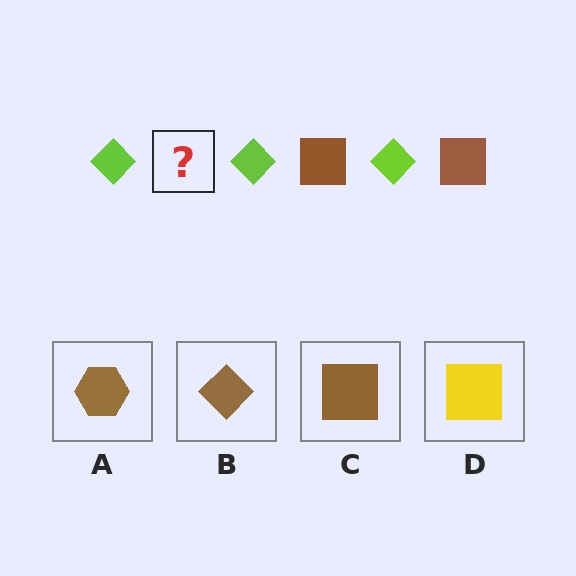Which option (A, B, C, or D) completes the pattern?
C.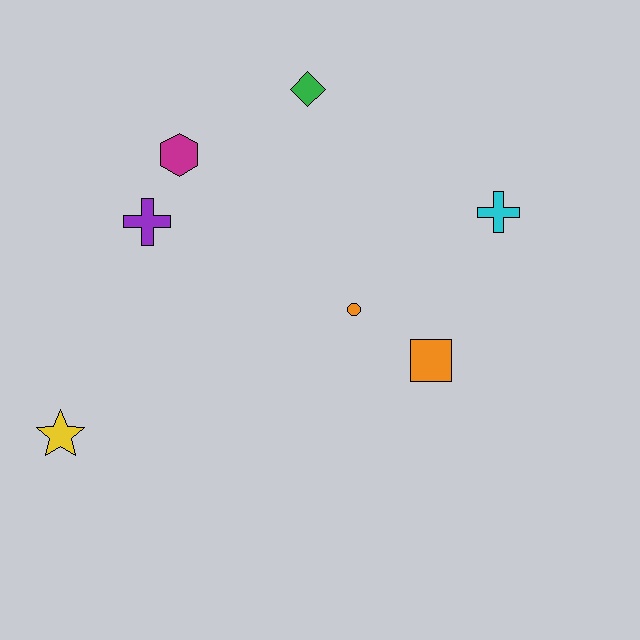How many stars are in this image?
There is 1 star.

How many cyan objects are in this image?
There is 1 cyan object.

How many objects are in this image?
There are 7 objects.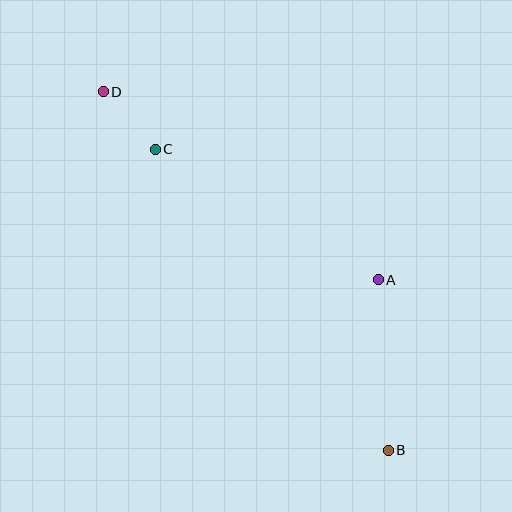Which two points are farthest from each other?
Points B and D are farthest from each other.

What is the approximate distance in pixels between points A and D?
The distance between A and D is approximately 333 pixels.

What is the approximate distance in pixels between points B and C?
The distance between B and C is approximately 380 pixels.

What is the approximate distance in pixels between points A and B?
The distance between A and B is approximately 171 pixels.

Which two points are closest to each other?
Points C and D are closest to each other.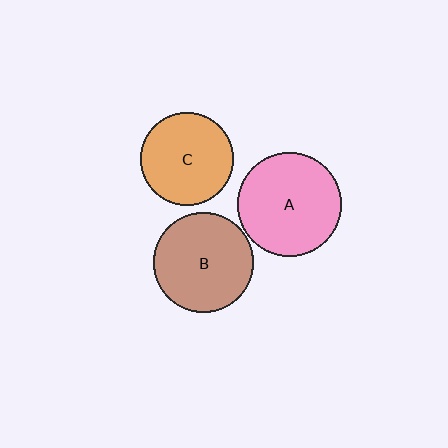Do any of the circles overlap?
No, none of the circles overlap.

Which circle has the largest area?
Circle A (pink).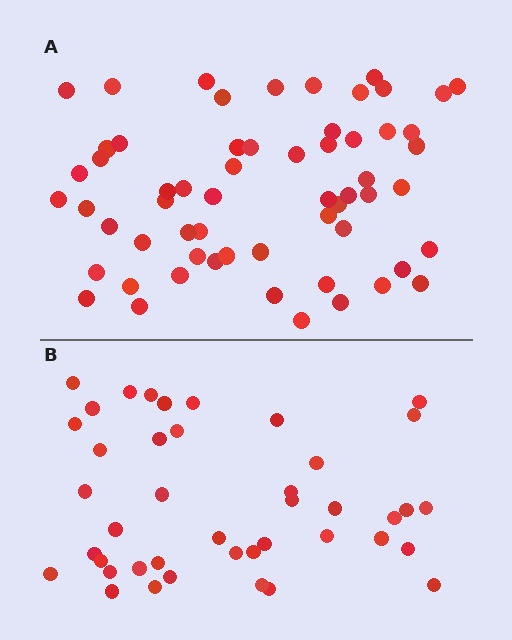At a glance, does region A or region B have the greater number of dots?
Region A (the top region) has more dots.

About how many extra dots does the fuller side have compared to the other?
Region A has approximately 20 more dots than region B.